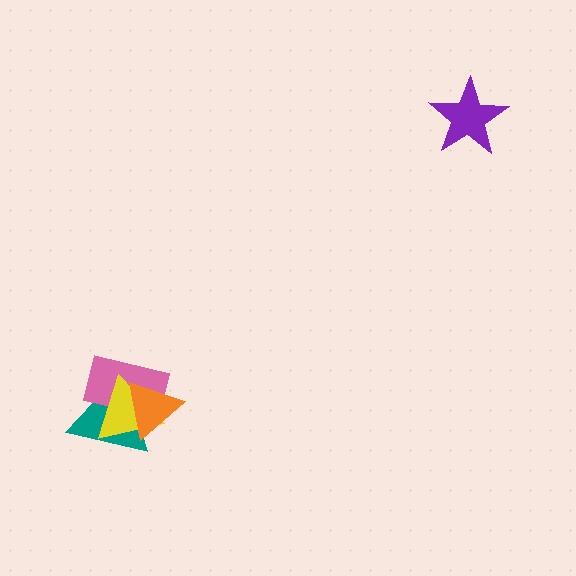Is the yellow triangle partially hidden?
Yes, it is partially covered by another shape.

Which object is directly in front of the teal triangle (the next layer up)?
The pink rectangle is directly in front of the teal triangle.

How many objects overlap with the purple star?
0 objects overlap with the purple star.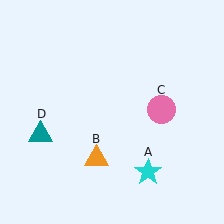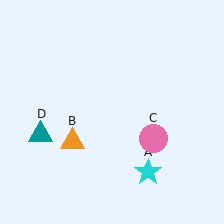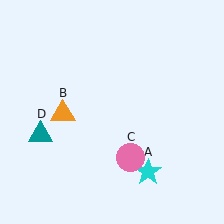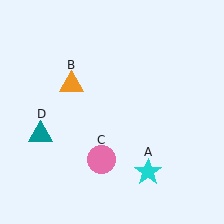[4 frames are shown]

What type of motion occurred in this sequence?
The orange triangle (object B), pink circle (object C) rotated clockwise around the center of the scene.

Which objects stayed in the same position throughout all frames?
Cyan star (object A) and teal triangle (object D) remained stationary.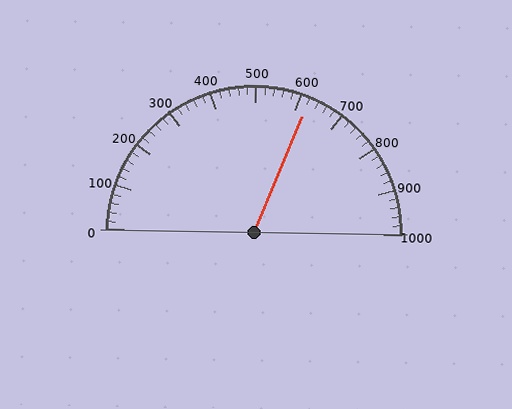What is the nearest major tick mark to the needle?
The nearest major tick mark is 600.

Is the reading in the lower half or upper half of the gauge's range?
The reading is in the upper half of the range (0 to 1000).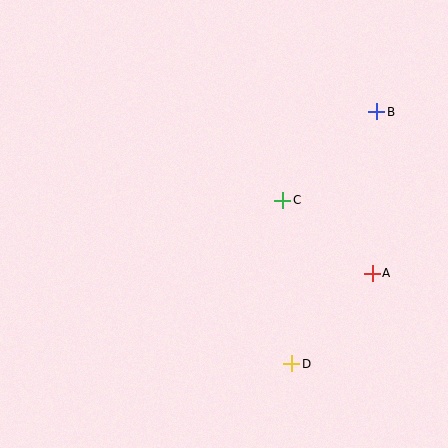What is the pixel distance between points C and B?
The distance between C and B is 129 pixels.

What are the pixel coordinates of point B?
Point B is at (377, 112).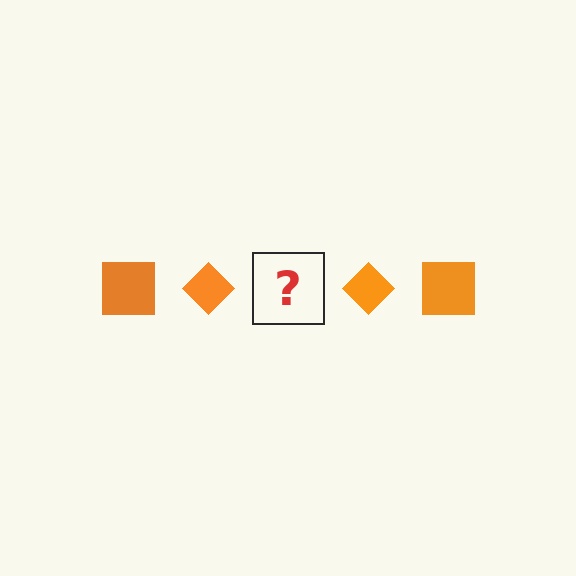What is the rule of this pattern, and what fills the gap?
The rule is that the pattern cycles through square, diamond shapes in orange. The gap should be filled with an orange square.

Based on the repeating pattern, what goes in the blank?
The blank should be an orange square.